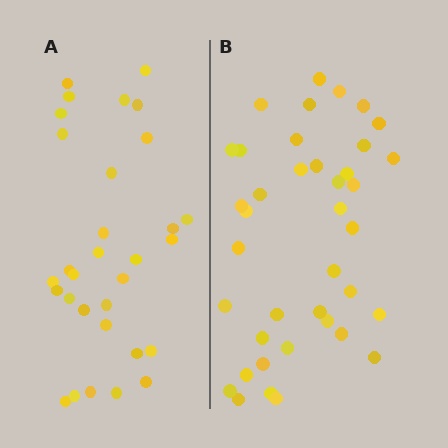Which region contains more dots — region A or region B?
Region B (the right region) has more dots.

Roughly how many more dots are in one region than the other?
Region B has roughly 8 or so more dots than region A.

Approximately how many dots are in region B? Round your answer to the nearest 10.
About 40 dots. (The exact count is 39, which rounds to 40.)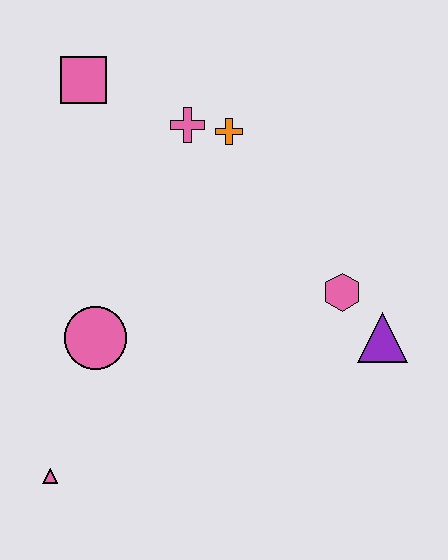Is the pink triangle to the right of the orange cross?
No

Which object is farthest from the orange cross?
The pink triangle is farthest from the orange cross.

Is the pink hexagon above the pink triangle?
Yes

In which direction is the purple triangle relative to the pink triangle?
The purple triangle is to the right of the pink triangle.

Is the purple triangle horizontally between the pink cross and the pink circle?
No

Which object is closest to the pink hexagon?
The purple triangle is closest to the pink hexagon.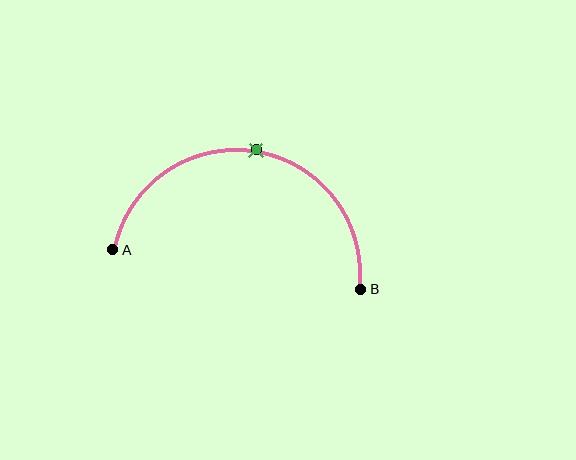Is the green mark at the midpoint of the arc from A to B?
Yes. The green mark lies on the arc at equal arc-length from both A and B — it is the arc midpoint.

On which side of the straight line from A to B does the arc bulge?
The arc bulges above the straight line connecting A and B.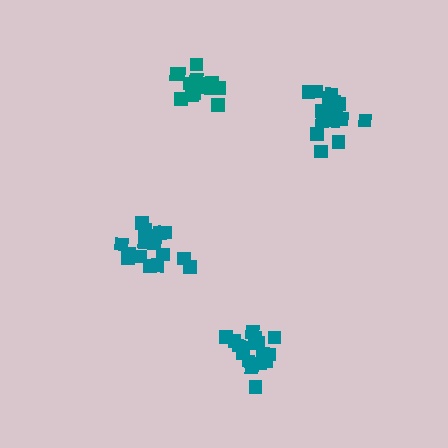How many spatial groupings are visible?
There are 4 spatial groupings.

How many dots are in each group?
Group 1: 18 dots, Group 2: 15 dots, Group 3: 17 dots, Group 4: 17 dots (67 total).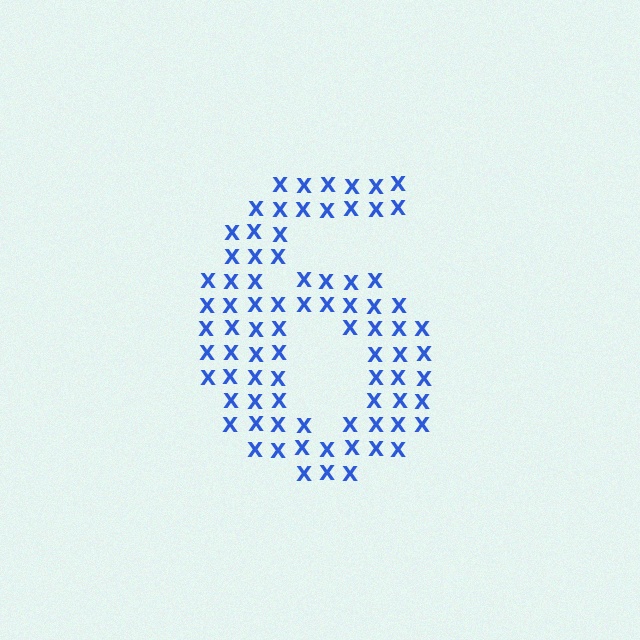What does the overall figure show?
The overall figure shows the digit 6.